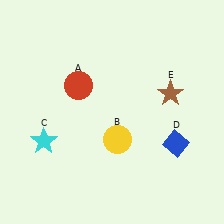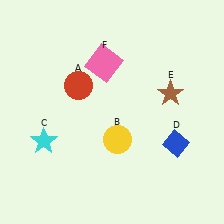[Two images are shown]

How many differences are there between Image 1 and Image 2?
There is 1 difference between the two images.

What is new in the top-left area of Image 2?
A pink square (F) was added in the top-left area of Image 2.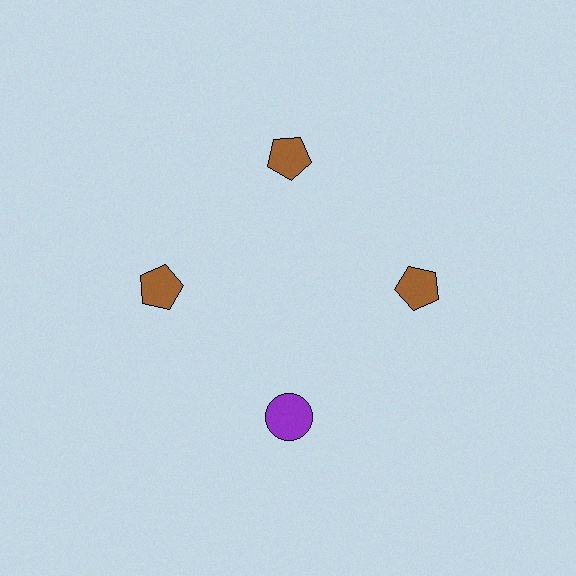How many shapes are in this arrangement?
There are 4 shapes arranged in a ring pattern.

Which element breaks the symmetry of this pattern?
The purple circle at roughly the 6 o'clock position breaks the symmetry. All other shapes are brown pentagons.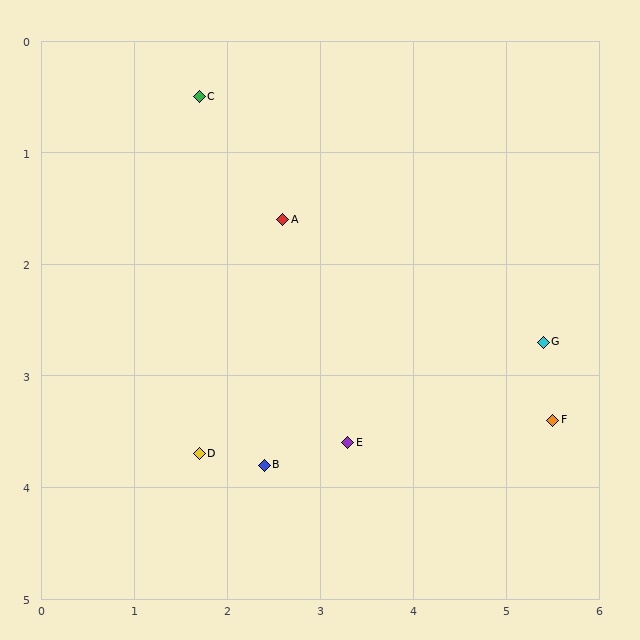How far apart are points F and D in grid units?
Points F and D are about 3.8 grid units apart.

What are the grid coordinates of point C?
Point C is at approximately (1.7, 0.5).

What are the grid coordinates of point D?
Point D is at approximately (1.7, 3.7).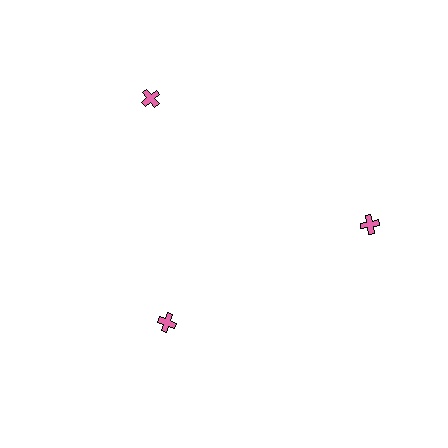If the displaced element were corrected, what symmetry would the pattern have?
It would have 3-fold rotational symmetry — the pattern would map onto itself every 120 degrees.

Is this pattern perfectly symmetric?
No. The 3 pink crosses are arranged in a ring, but one element near the 7 o'clock position is pulled inward toward the center, breaking the 3-fold rotational symmetry.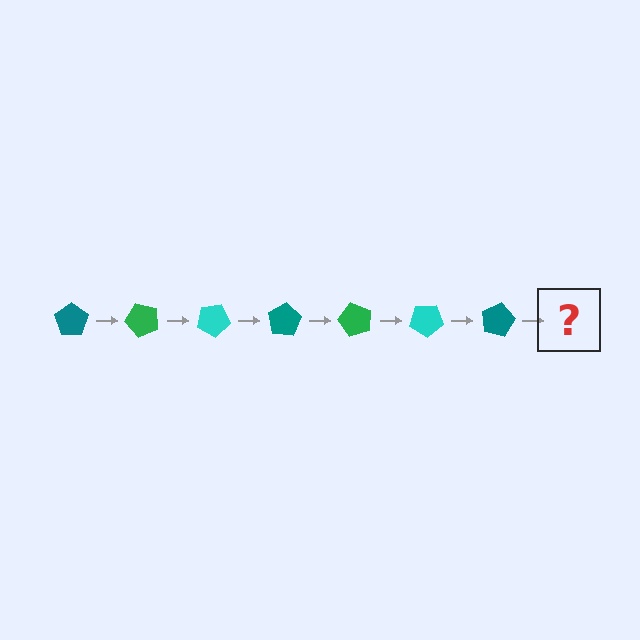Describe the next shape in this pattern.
It should be a green pentagon, rotated 350 degrees from the start.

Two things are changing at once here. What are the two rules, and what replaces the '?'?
The two rules are that it rotates 50 degrees each step and the color cycles through teal, green, and cyan. The '?' should be a green pentagon, rotated 350 degrees from the start.